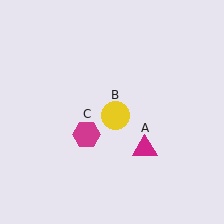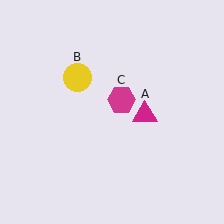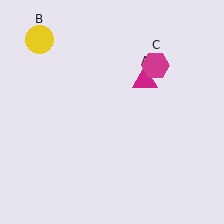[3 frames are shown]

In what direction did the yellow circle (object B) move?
The yellow circle (object B) moved up and to the left.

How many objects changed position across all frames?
3 objects changed position: magenta triangle (object A), yellow circle (object B), magenta hexagon (object C).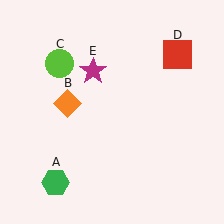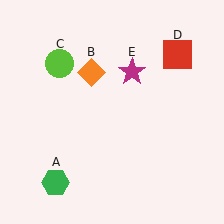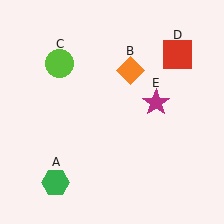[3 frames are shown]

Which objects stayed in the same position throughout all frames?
Green hexagon (object A) and lime circle (object C) and red square (object D) remained stationary.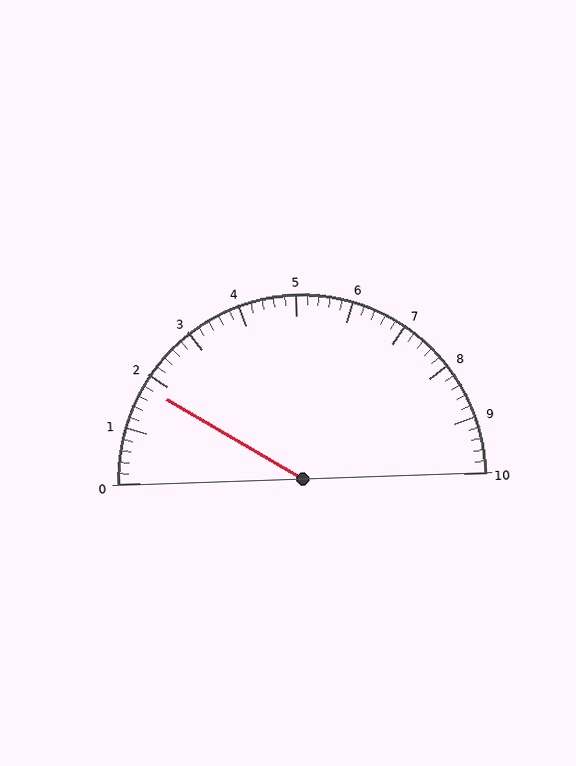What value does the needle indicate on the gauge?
The needle indicates approximately 1.8.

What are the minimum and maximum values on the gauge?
The gauge ranges from 0 to 10.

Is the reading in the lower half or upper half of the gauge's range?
The reading is in the lower half of the range (0 to 10).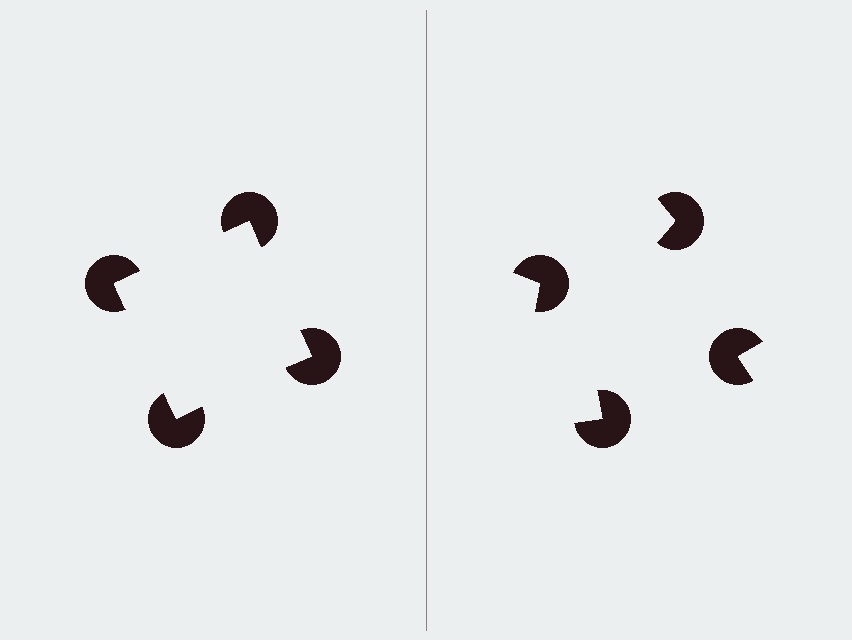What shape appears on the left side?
An illusory square.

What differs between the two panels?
The pac-man discs are positioned identically on both sides; only the wedge orientations differ. On the left they align to a square; on the right they are misaligned.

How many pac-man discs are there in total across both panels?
8 — 4 on each side.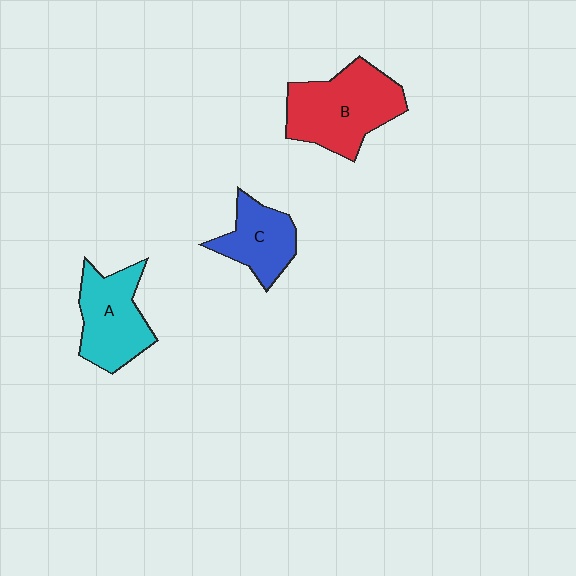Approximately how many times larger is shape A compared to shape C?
Approximately 1.3 times.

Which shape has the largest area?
Shape B (red).